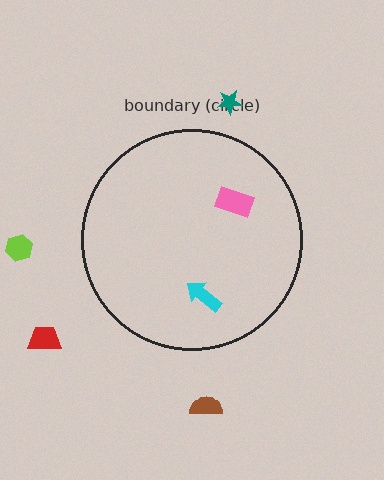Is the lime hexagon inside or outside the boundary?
Outside.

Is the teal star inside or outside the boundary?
Outside.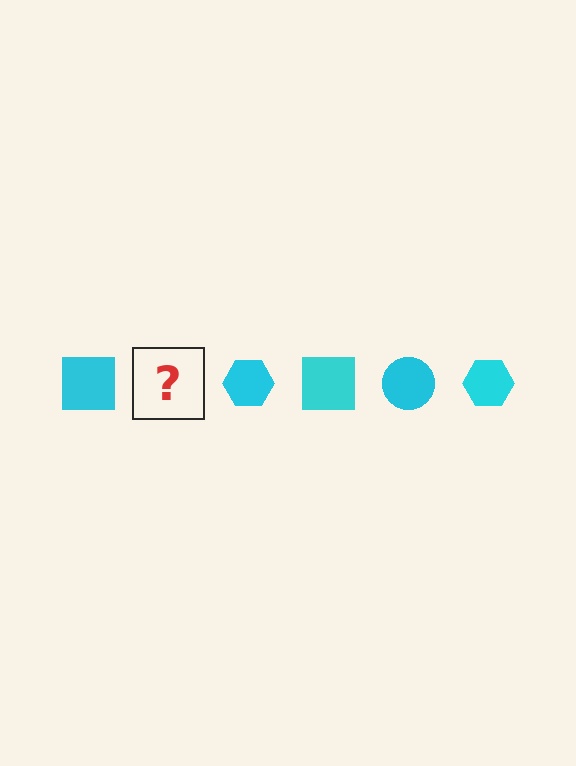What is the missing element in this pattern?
The missing element is a cyan circle.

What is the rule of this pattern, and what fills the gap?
The rule is that the pattern cycles through square, circle, hexagon shapes in cyan. The gap should be filled with a cyan circle.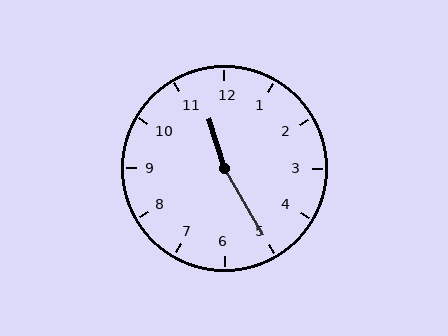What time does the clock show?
11:25.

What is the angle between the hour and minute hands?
Approximately 168 degrees.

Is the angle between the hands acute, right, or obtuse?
It is obtuse.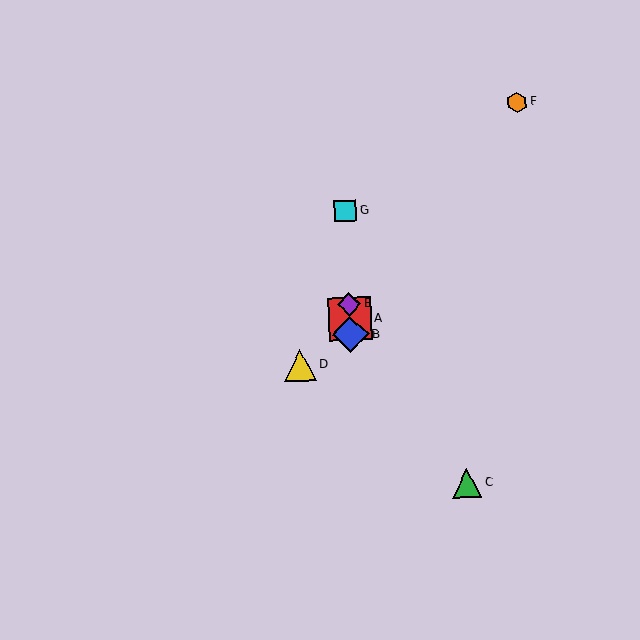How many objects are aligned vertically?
4 objects (A, B, E, G) are aligned vertically.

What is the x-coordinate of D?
Object D is at x≈300.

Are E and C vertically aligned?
No, E is at x≈349 and C is at x≈467.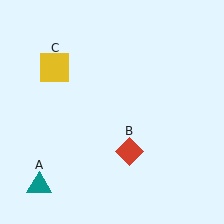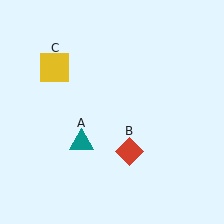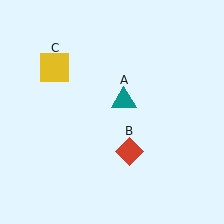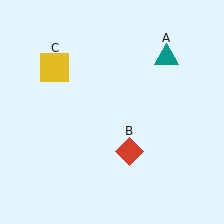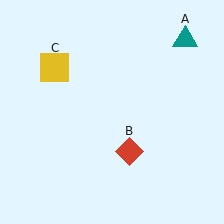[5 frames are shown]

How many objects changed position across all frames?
1 object changed position: teal triangle (object A).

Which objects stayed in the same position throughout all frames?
Red diamond (object B) and yellow square (object C) remained stationary.